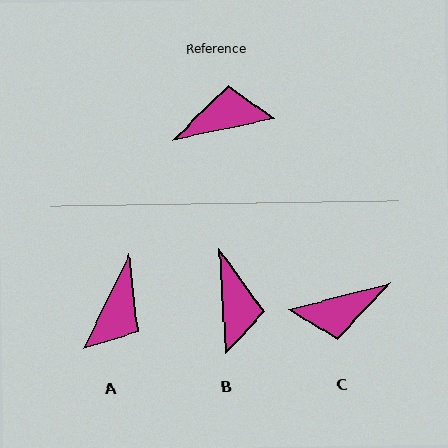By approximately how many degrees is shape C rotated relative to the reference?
Approximately 178 degrees clockwise.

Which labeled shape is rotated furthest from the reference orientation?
C, about 178 degrees away.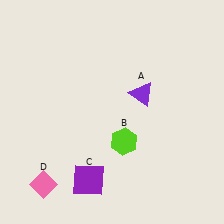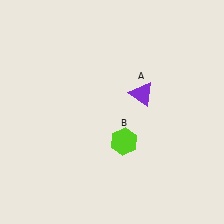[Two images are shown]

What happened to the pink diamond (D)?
The pink diamond (D) was removed in Image 2. It was in the bottom-left area of Image 1.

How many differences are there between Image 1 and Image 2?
There are 2 differences between the two images.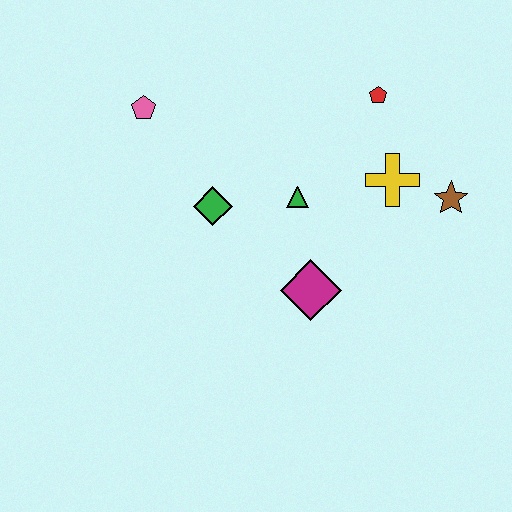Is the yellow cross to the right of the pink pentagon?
Yes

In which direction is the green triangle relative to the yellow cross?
The green triangle is to the left of the yellow cross.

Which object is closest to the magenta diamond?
The green triangle is closest to the magenta diamond.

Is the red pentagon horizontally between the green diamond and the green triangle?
No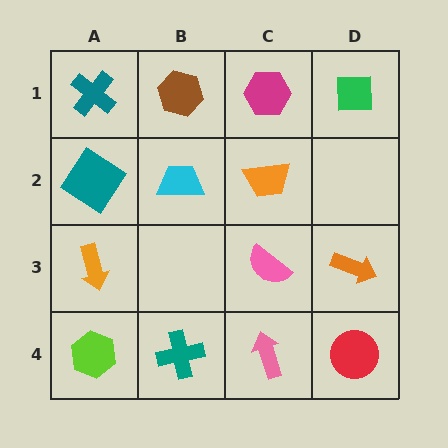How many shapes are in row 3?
3 shapes.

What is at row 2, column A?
A teal diamond.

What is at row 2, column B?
A cyan trapezoid.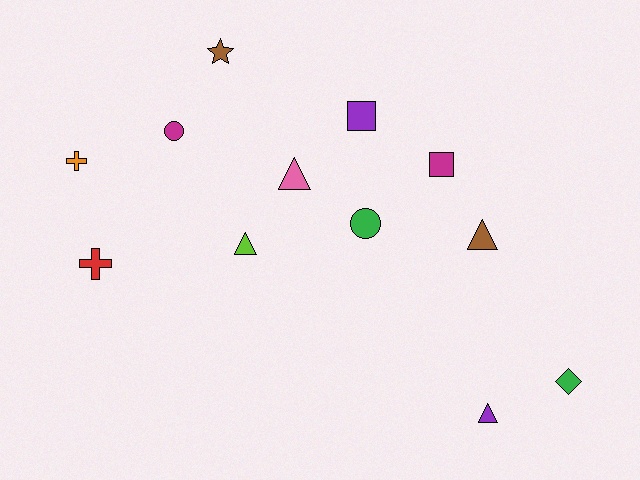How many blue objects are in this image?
There are no blue objects.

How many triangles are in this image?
There are 4 triangles.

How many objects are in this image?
There are 12 objects.